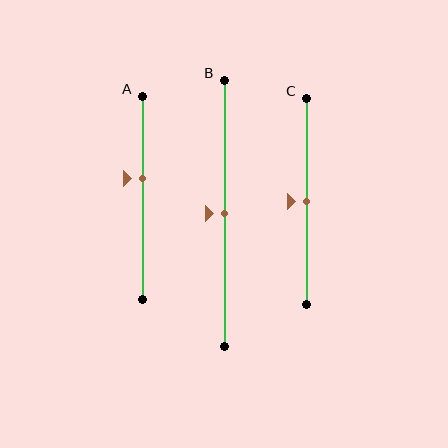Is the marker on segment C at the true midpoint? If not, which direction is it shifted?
Yes, the marker on segment C is at the true midpoint.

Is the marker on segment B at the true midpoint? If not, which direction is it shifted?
Yes, the marker on segment B is at the true midpoint.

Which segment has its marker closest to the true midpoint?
Segment B has its marker closest to the true midpoint.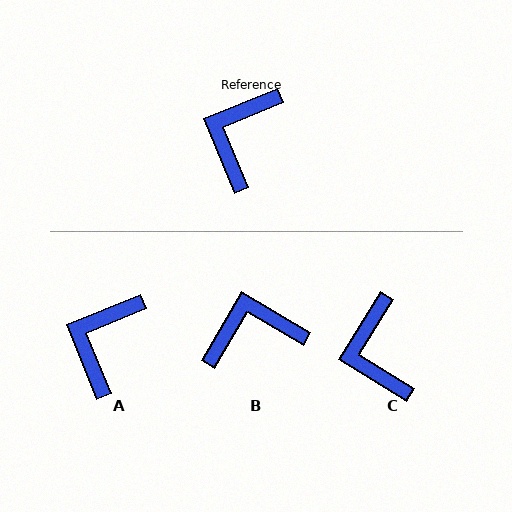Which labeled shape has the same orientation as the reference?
A.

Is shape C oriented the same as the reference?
No, it is off by about 36 degrees.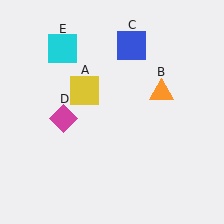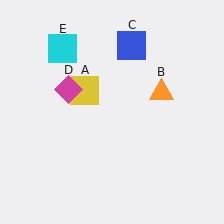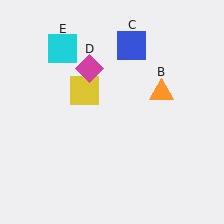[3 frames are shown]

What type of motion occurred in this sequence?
The magenta diamond (object D) rotated clockwise around the center of the scene.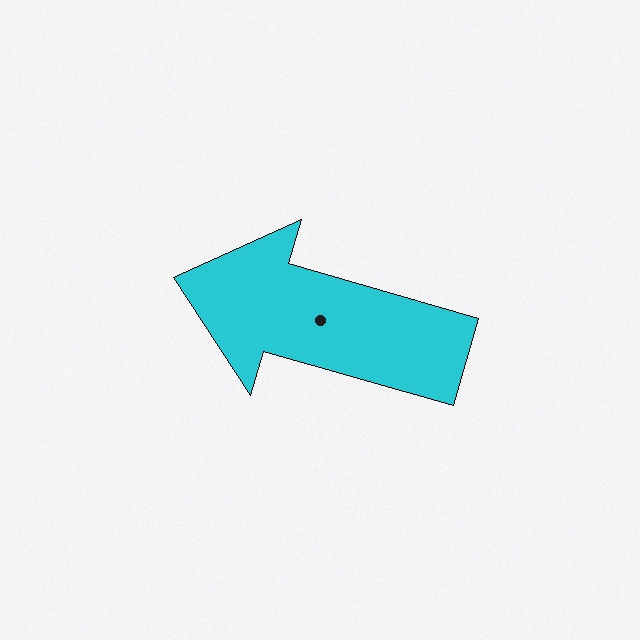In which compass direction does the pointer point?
West.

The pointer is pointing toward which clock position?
Roughly 10 o'clock.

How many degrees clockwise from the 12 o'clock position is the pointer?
Approximately 286 degrees.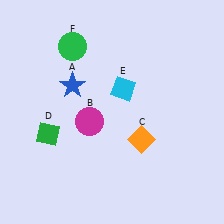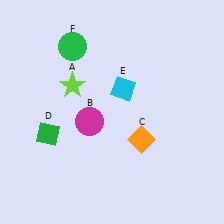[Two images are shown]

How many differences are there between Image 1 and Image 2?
There is 1 difference between the two images.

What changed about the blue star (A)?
In Image 1, A is blue. In Image 2, it changed to lime.